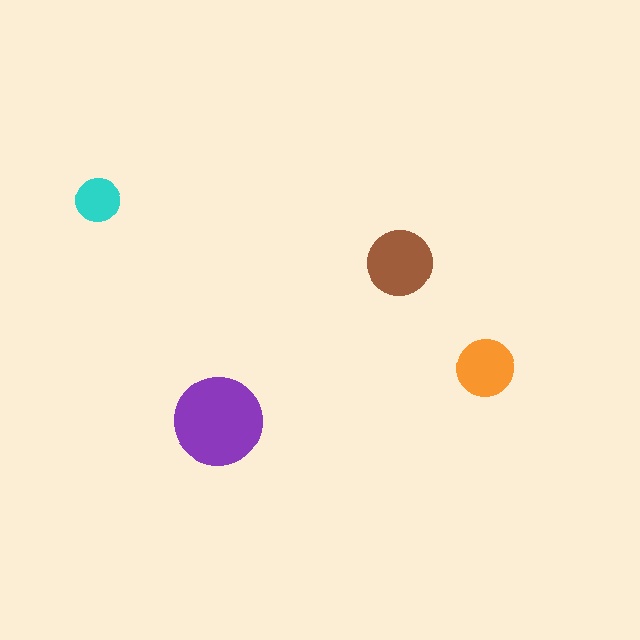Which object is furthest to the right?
The orange circle is rightmost.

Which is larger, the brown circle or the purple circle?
The purple one.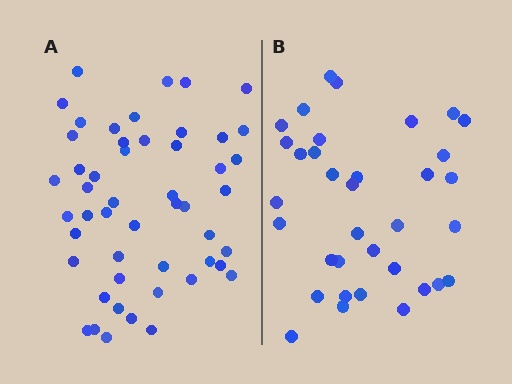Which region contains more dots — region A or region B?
Region A (the left region) has more dots.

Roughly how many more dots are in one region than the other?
Region A has approximately 15 more dots than region B.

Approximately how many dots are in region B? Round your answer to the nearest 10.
About 40 dots. (The exact count is 35, which rounds to 40.)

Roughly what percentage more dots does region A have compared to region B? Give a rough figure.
About 45% more.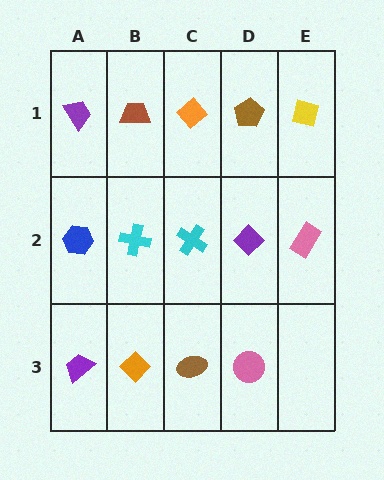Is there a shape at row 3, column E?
No, that cell is empty.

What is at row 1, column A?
A purple trapezoid.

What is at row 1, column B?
A brown trapezoid.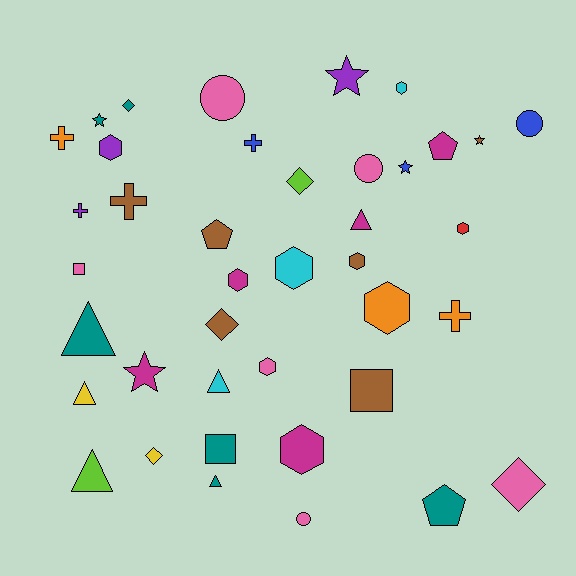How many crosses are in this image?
There are 5 crosses.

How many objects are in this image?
There are 40 objects.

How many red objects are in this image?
There is 1 red object.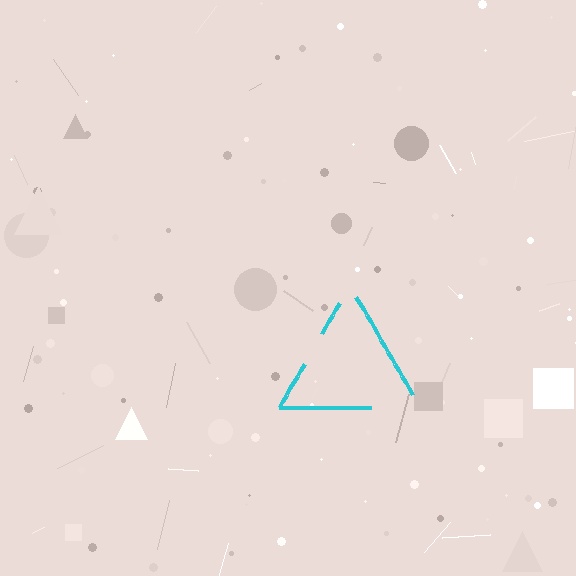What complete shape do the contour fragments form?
The contour fragments form a triangle.